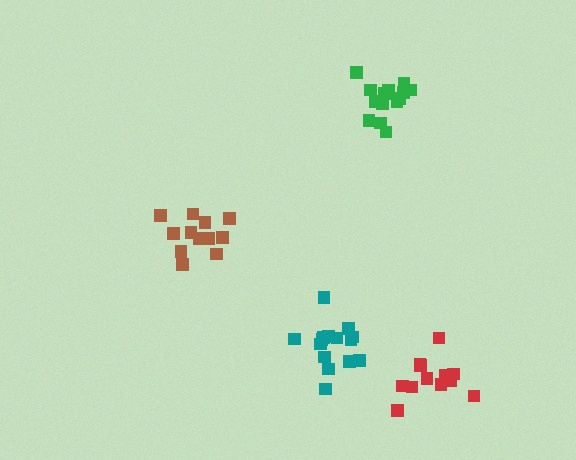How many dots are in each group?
Group 1: 14 dots, Group 2: 12 dots, Group 3: 12 dots, Group 4: 15 dots (53 total).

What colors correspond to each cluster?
The clusters are colored: green, red, brown, teal.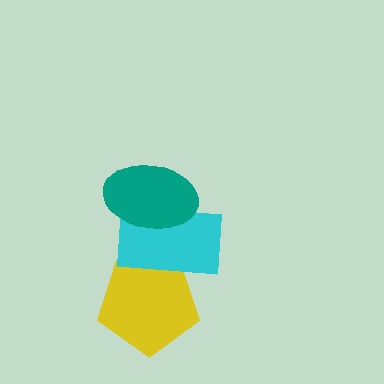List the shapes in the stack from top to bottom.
From top to bottom: the teal ellipse, the cyan rectangle, the yellow pentagon.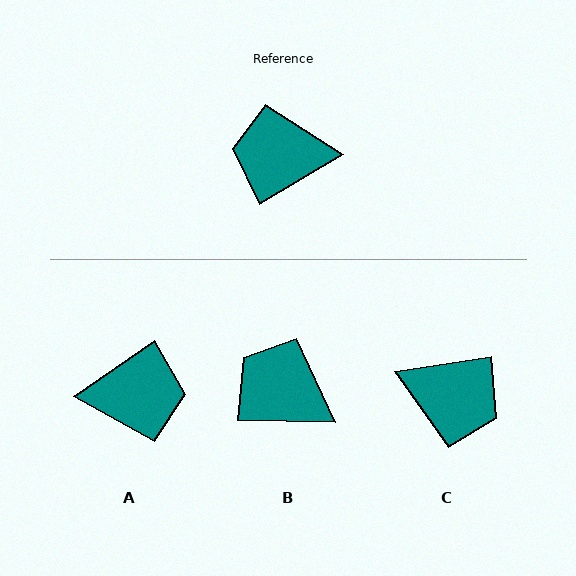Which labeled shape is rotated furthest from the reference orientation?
A, about 176 degrees away.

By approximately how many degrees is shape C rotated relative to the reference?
Approximately 158 degrees counter-clockwise.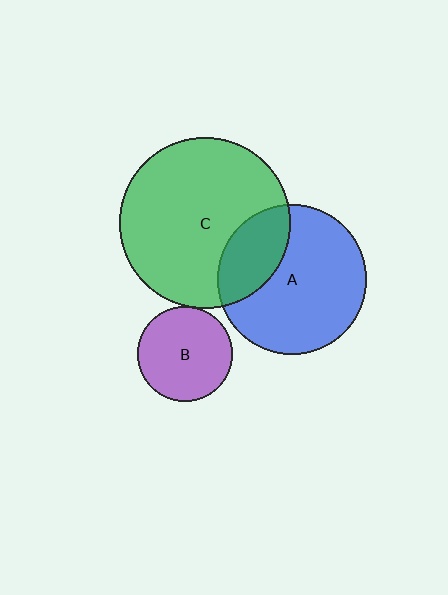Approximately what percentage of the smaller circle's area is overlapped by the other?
Approximately 5%.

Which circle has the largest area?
Circle C (green).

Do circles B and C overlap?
Yes.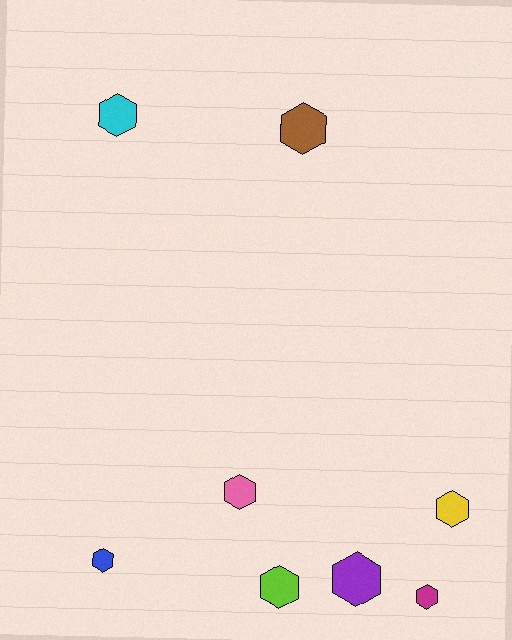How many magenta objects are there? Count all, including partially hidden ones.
There is 1 magenta object.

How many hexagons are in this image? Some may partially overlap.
There are 8 hexagons.